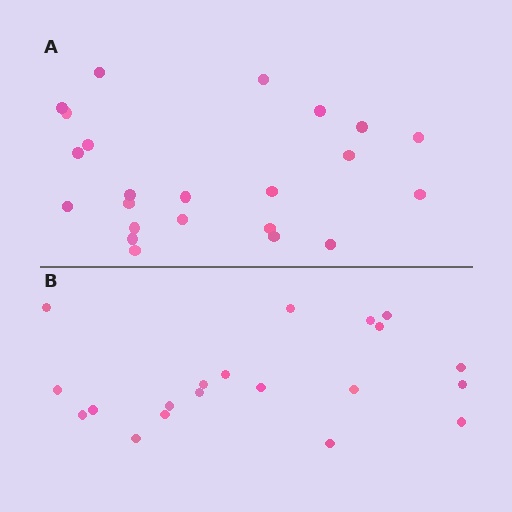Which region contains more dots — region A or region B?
Region A (the top region) has more dots.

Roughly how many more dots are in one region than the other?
Region A has just a few more — roughly 2 or 3 more dots than region B.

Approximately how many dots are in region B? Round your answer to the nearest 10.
About 20 dots.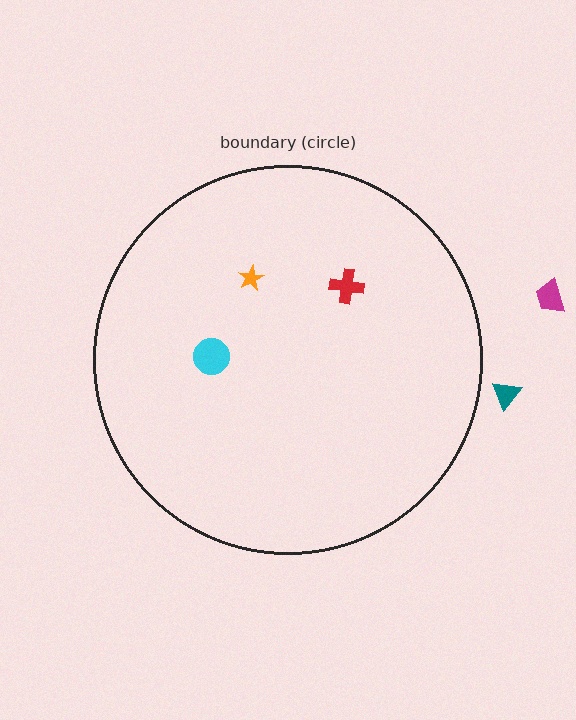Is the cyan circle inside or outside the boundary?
Inside.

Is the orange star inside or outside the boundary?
Inside.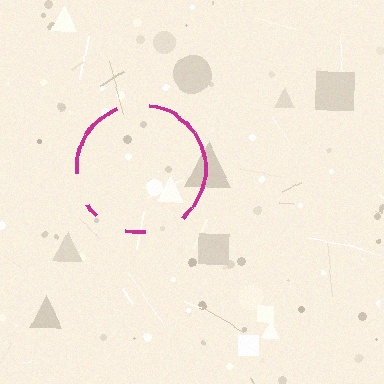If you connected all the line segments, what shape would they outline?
They would outline a circle.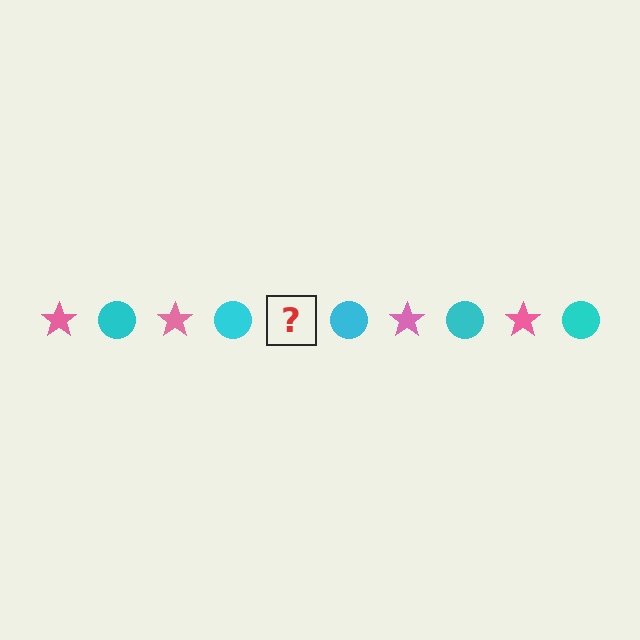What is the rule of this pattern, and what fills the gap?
The rule is that the pattern alternates between pink star and cyan circle. The gap should be filled with a pink star.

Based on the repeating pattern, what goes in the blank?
The blank should be a pink star.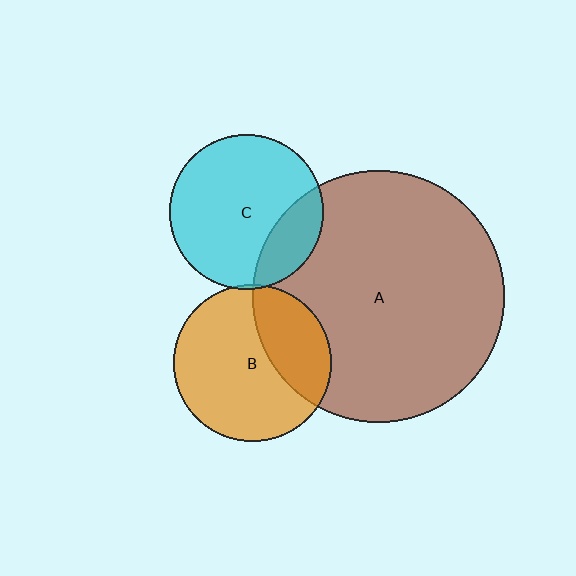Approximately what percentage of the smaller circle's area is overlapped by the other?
Approximately 5%.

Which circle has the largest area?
Circle A (brown).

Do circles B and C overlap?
Yes.